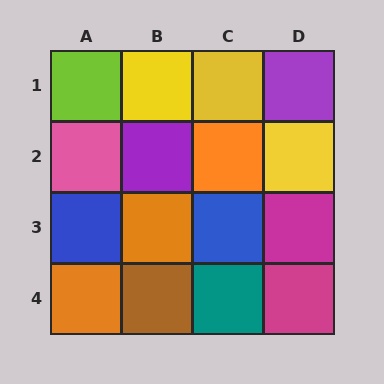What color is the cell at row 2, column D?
Yellow.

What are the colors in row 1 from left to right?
Lime, yellow, yellow, purple.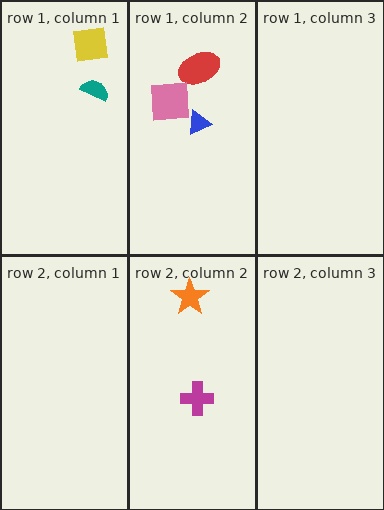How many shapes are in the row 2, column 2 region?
2.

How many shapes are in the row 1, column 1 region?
2.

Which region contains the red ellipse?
The row 1, column 2 region.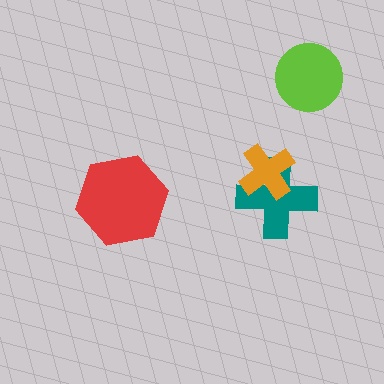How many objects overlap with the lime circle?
0 objects overlap with the lime circle.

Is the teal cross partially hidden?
Yes, it is partially covered by another shape.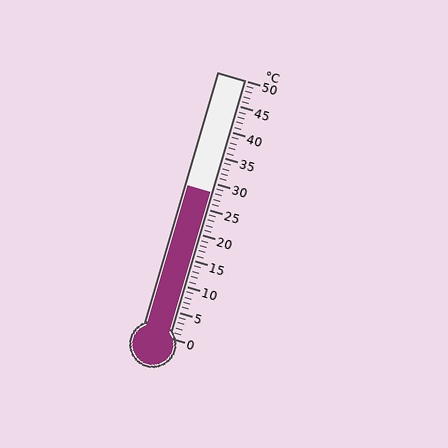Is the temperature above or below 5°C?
The temperature is above 5°C.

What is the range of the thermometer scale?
The thermometer scale ranges from 0°C to 50°C.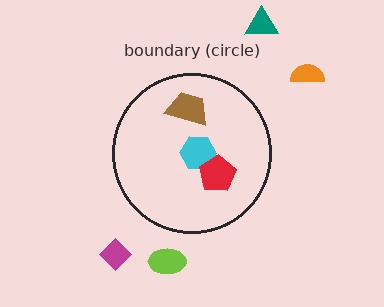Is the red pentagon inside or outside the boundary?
Inside.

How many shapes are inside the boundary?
3 inside, 4 outside.